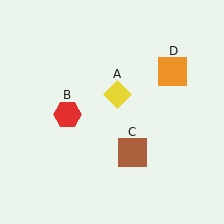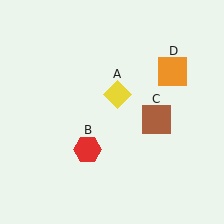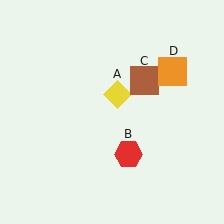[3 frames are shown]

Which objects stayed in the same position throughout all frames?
Yellow diamond (object A) and orange square (object D) remained stationary.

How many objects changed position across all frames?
2 objects changed position: red hexagon (object B), brown square (object C).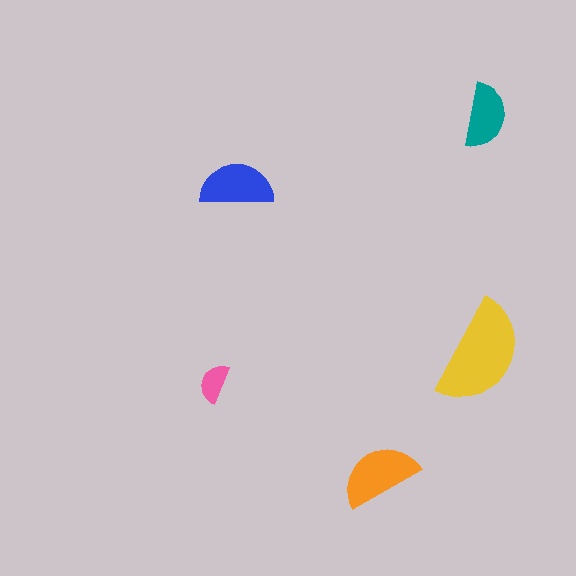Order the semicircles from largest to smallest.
the yellow one, the orange one, the blue one, the teal one, the pink one.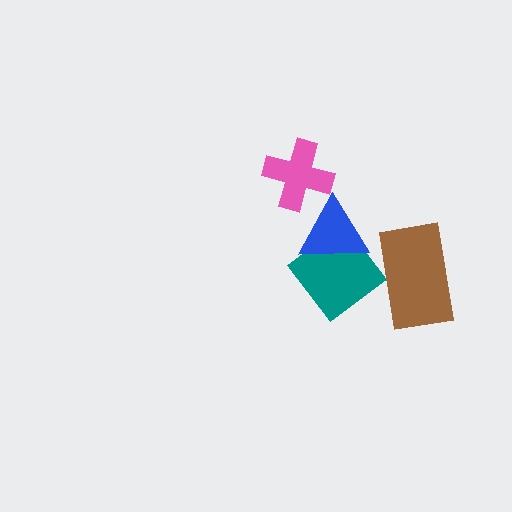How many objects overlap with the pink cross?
1 object overlaps with the pink cross.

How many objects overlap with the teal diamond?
1 object overlaps with the teal diamond.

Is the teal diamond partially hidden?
Yes, it is partially covered by another shape.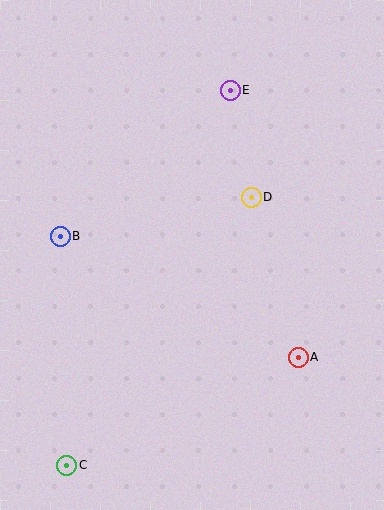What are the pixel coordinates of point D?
Point D is at (251, 197).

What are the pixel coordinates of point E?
Point E is at (230, 90).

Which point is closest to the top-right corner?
Point E is closest to the top-right corner.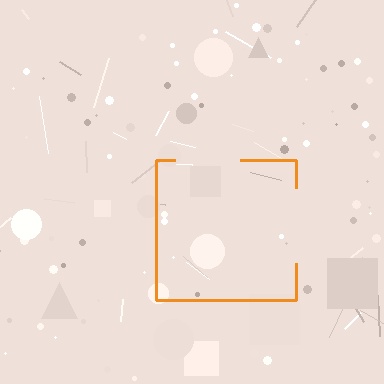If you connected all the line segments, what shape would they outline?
They would outline a square.